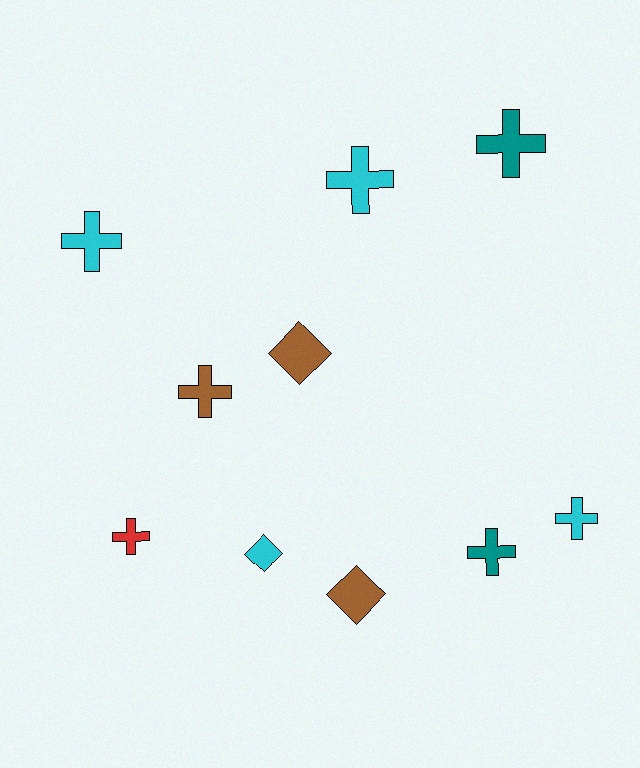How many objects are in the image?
There are 10 objects.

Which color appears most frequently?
Cyan, with 4 objects.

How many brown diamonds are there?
There are 2 brown diamonds.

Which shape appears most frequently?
Cross, with 7 objects.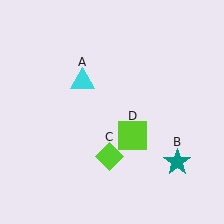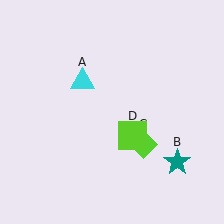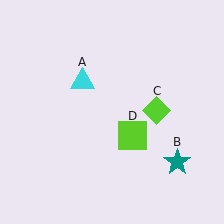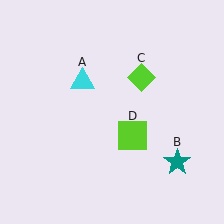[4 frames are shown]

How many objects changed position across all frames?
1 object changed position: lime diamond (object C).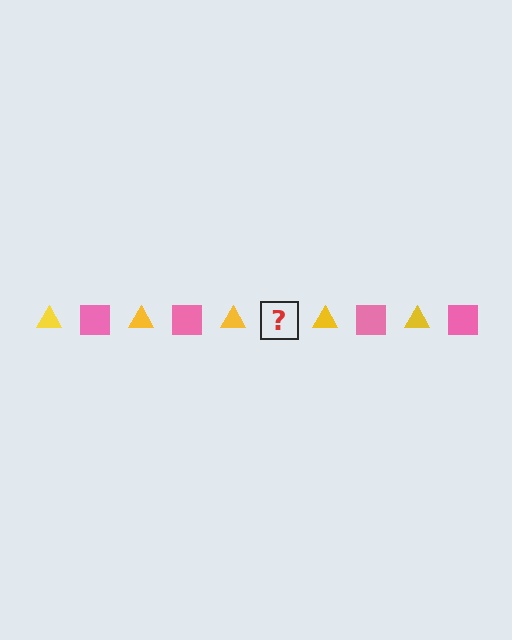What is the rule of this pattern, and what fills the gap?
The rule is that the pattern alternates between yellow triangle and pink square. The gap should be filled with a pink square.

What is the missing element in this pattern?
The missing element is a pink square.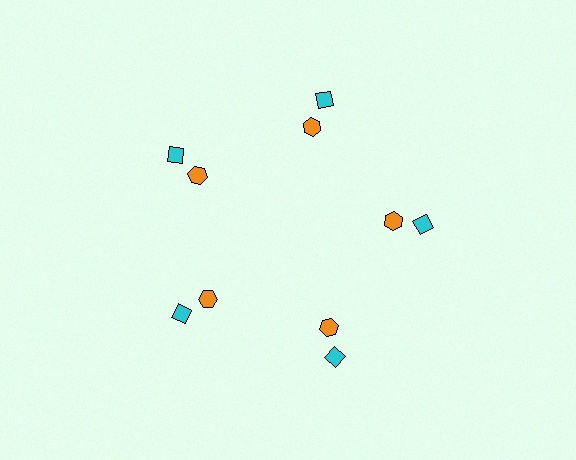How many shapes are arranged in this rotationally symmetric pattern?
There are 10 shapes, arranged in 5 groups of 2.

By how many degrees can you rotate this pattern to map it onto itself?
The pattern maps onto itself every 72 degrees of rotation.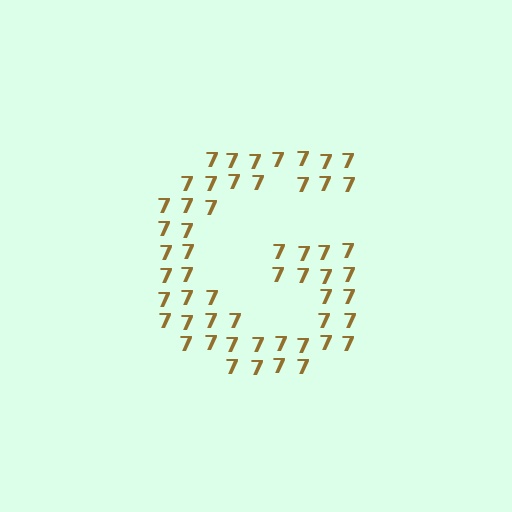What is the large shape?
The large shape is the letter G.